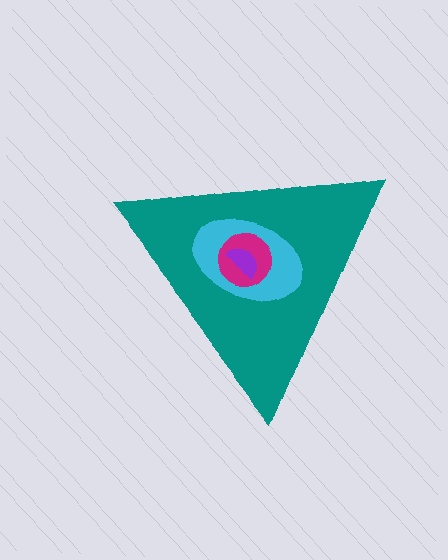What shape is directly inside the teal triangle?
The cyan ellipse.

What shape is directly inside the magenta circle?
The purple semicircle.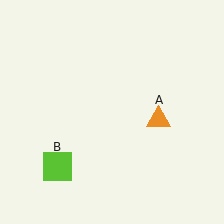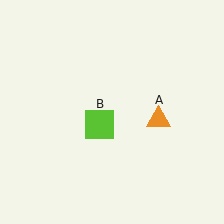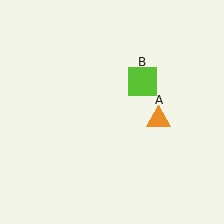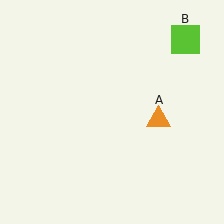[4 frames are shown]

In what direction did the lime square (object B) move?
The lime square (object B) moved up and to the right.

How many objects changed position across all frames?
1 object changed position: lime square (object B).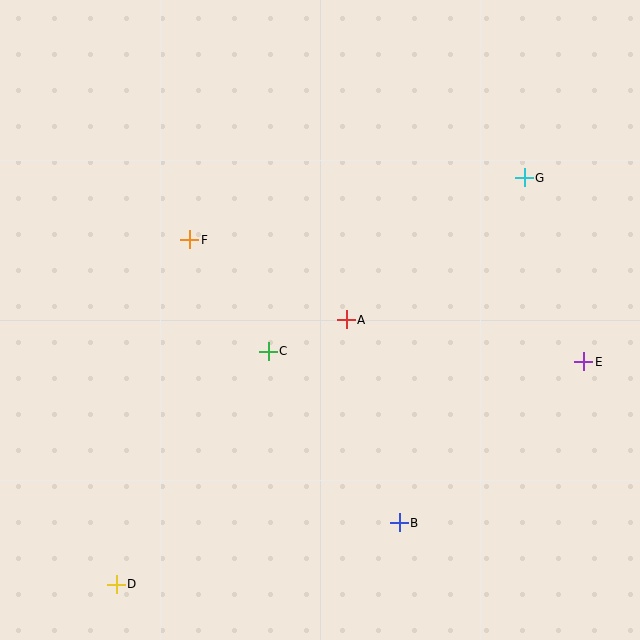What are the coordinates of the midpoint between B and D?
The midpoint between B and D is at (258, 554).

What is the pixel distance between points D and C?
The distance between D and C is 278 pixels.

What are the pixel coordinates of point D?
Point D is at (116, 584).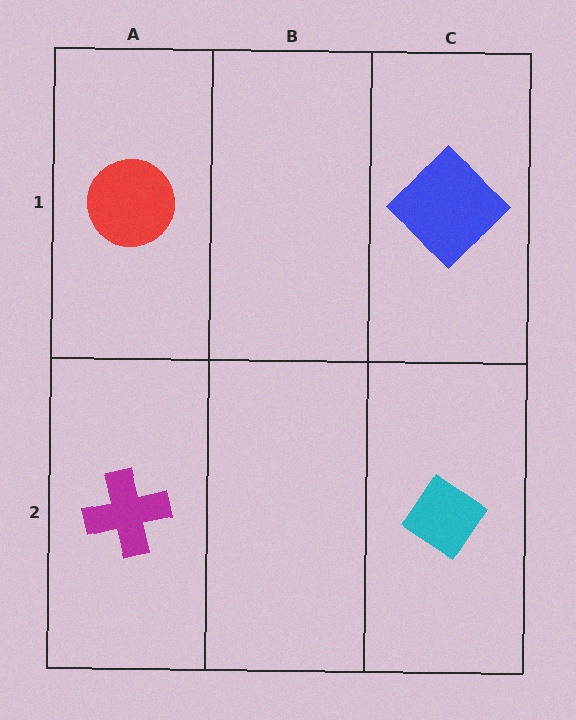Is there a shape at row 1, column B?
No, that cell is empty.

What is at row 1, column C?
A blue diamond.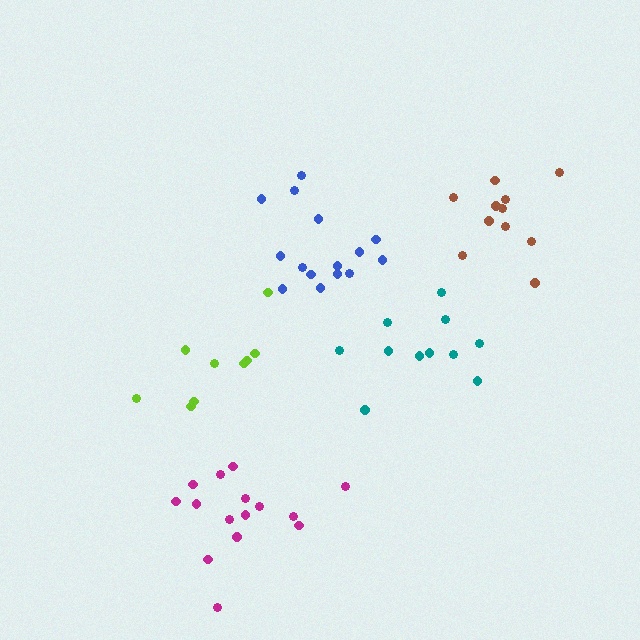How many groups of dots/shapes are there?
There are 5 groups.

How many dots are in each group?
Group 1: 11 dots, Group 2: 15 dots, Group 3: 15 dots, Group 4: 11 dots, Group 5: 9 dots (61 total).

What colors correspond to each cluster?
The clusters are colored: teal, blue, magenta, brown, lime.